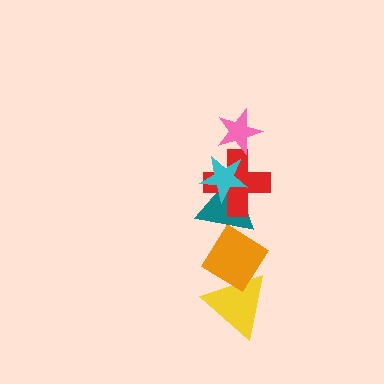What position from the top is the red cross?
The red cross is 3rd from the top.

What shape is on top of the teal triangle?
The red cross is on top of the teal triangle.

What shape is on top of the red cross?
The cyan star is on top of the red cross.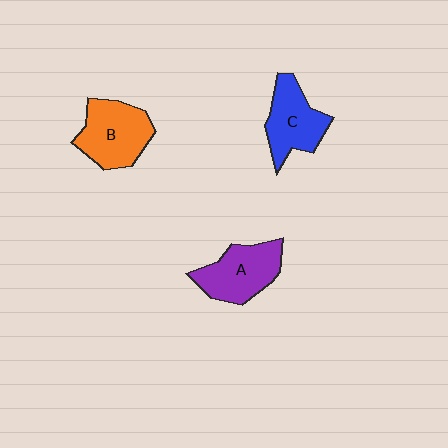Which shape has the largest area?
Shape B (orange).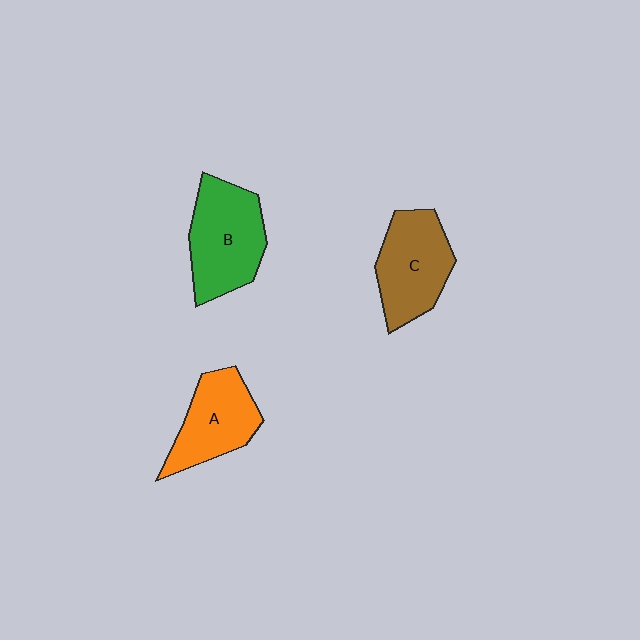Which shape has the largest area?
Shape B (green).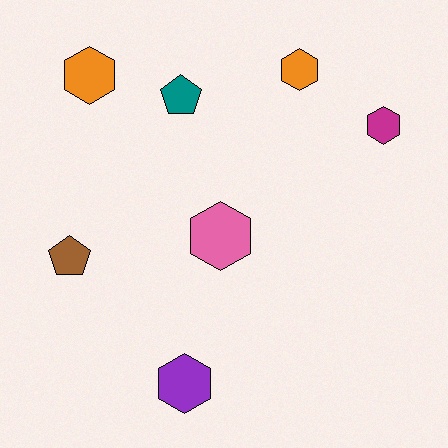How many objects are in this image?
There are 7 objects.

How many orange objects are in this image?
There are 2 orange objects.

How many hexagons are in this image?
There are 5 hexagons.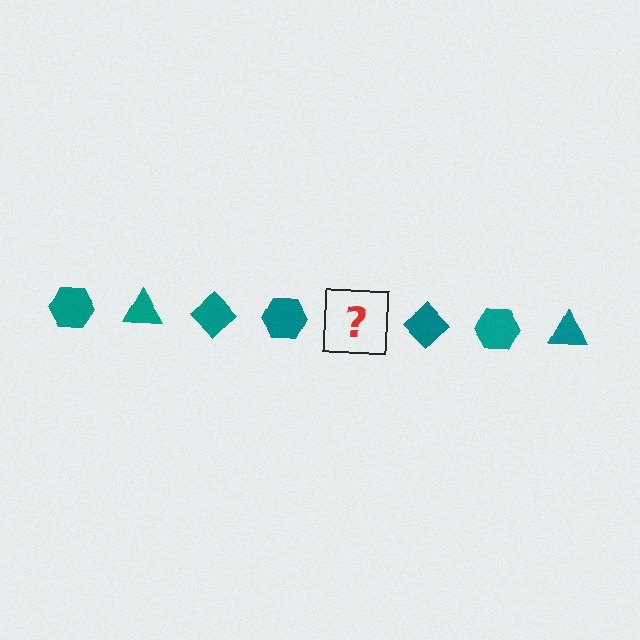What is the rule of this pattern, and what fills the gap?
The rule is that the pattern cycles through hexagon, triangle, diamond shapes in teal. The gap should be filled with a teal triangle.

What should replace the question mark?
The question mark should be replaced with a teal triangle.